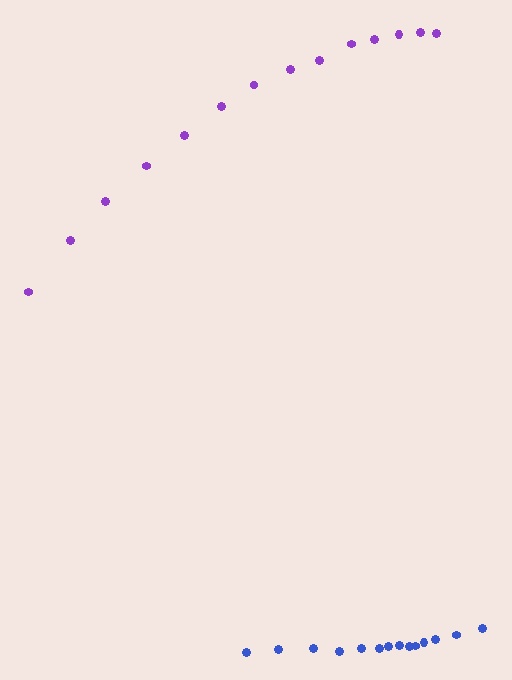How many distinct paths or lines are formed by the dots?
There are 2 distinct paths.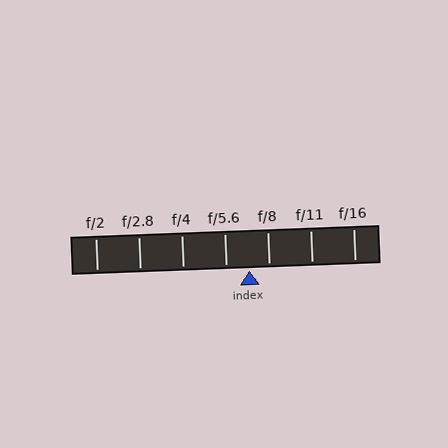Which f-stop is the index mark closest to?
The index mark is closest to f/8.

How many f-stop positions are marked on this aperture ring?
There are 7 f-stop positions marked.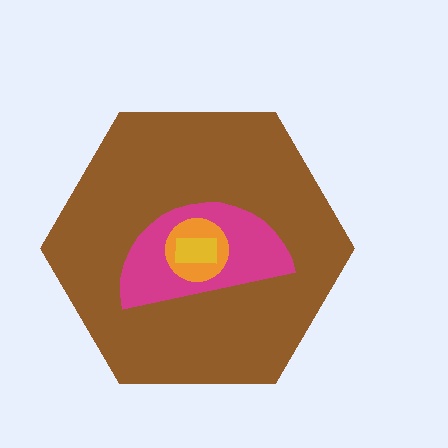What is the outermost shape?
The brown hexagon.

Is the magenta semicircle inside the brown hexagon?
Yes.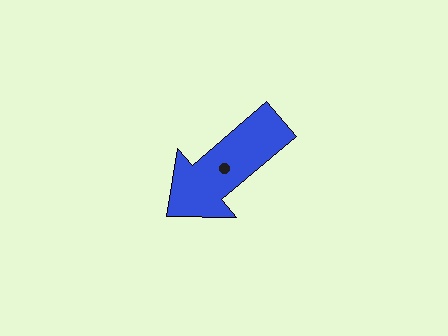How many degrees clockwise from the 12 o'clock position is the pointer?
Approximately 230 degrees.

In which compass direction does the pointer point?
Southwest.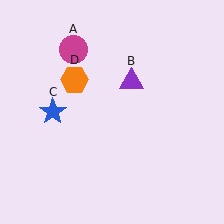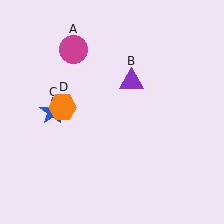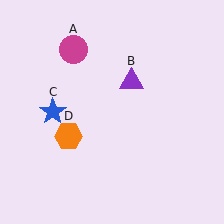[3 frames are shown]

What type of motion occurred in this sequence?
The orange hexagon (object D) rotated counterclockwise around the center of the scene.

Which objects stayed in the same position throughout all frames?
Magenta circle (object A) and purple triangle (object B) and blue star (object C) remained stationary.